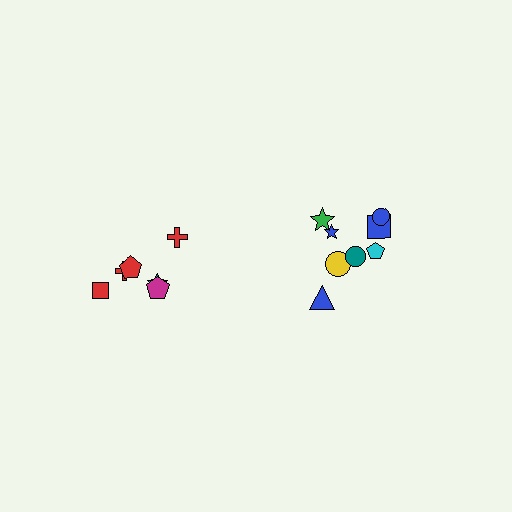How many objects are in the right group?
There are 8 objects.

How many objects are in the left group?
There are 6 objects.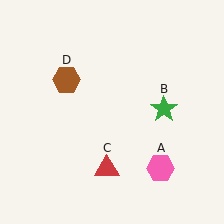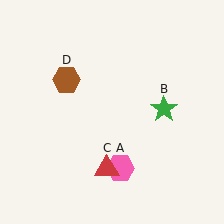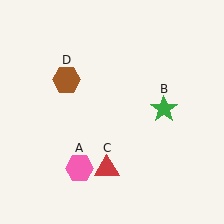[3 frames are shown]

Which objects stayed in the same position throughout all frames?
Green star (object B) and red triangle (object C) and brown hexagon (object D) remained stationary.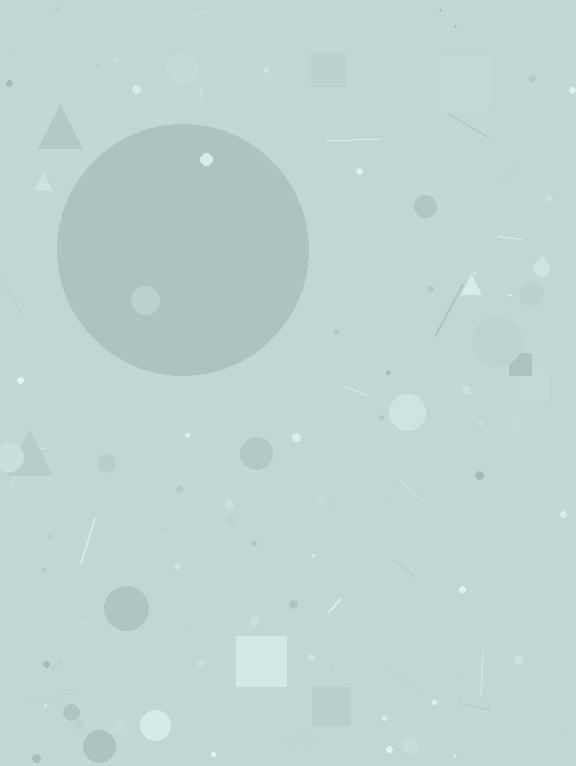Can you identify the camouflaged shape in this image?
The camouflaged shape is a circle.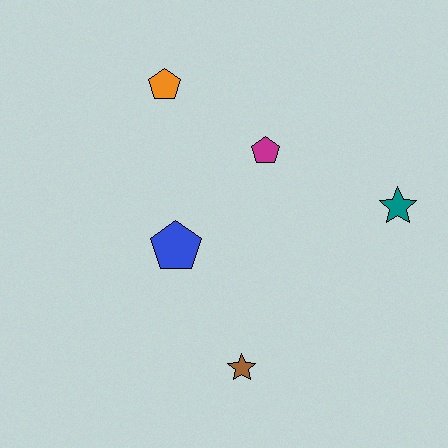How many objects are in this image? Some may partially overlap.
There are 5 objects.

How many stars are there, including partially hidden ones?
There are 2 stars.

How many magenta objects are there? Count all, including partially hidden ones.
There is 1 magenta object.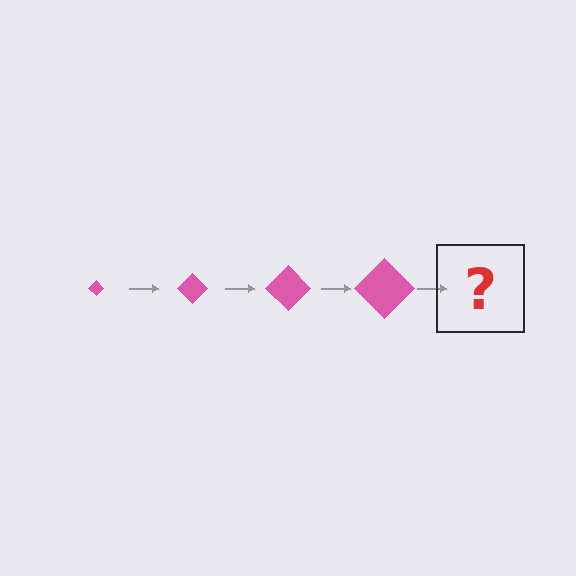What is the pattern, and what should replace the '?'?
The pattern is that the diamond gets progressively larger each step. The '?' should be a pink diamond, larger than the previous one.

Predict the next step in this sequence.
The next step is a pink diamond, larger than the previous one.